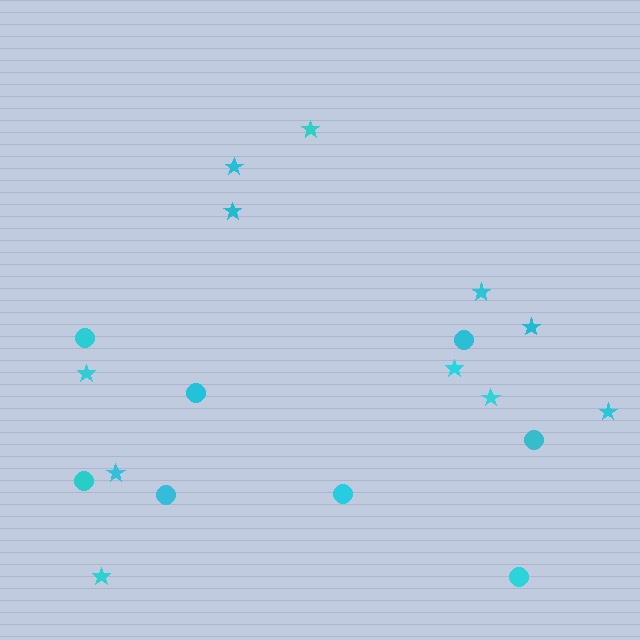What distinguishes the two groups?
There are 2 groups: one group of stars (11) and one group of circles (8).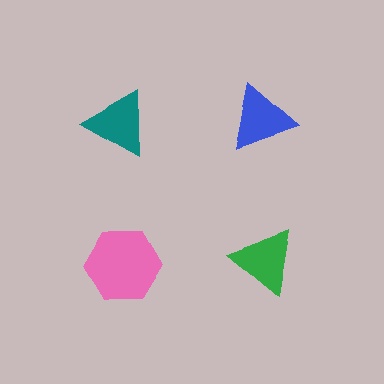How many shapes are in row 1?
2 shapes.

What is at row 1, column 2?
A blue triangle.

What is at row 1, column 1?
A teal triangle.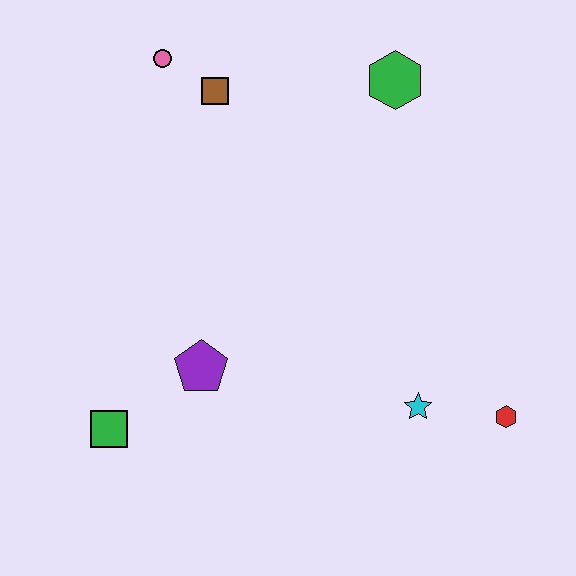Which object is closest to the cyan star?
The red hexagon is closest to the cyan star.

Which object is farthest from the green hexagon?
The green square is farthest from the green hexagon.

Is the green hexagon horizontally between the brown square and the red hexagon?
Yes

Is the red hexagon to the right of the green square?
Yes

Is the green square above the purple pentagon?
No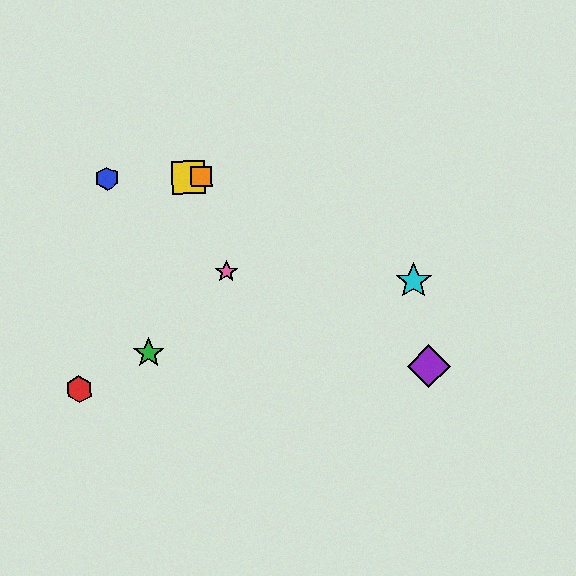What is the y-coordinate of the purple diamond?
The purple diamond is at y≈366.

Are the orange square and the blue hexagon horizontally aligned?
Yes, both are at y≈177.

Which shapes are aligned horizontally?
The blue hexagon, the yellow square, the orange square are aligned horizontally.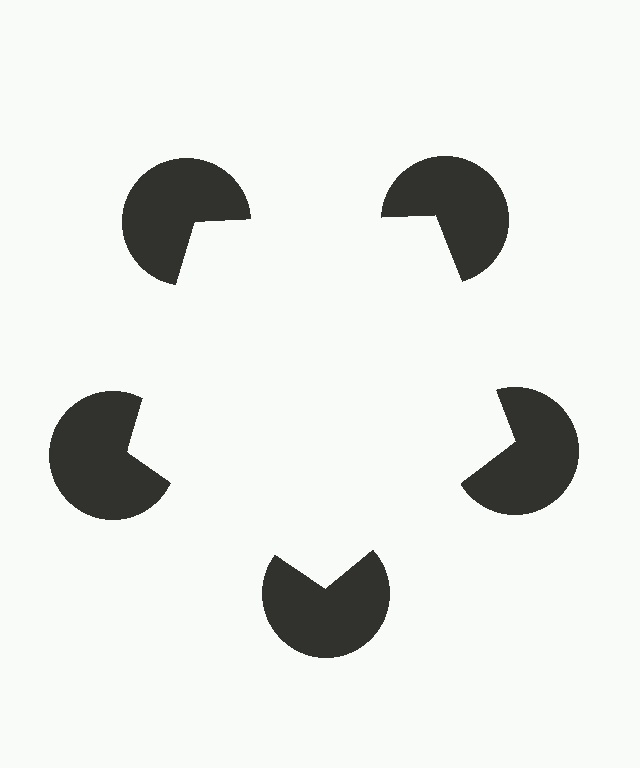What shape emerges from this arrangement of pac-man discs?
An illusory pentagon — its edges are inferred from the aligned wedge cuts in the pac-man discs, not physically drawn.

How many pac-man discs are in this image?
There are 5 — one at each vertex of the illusory pentagon.